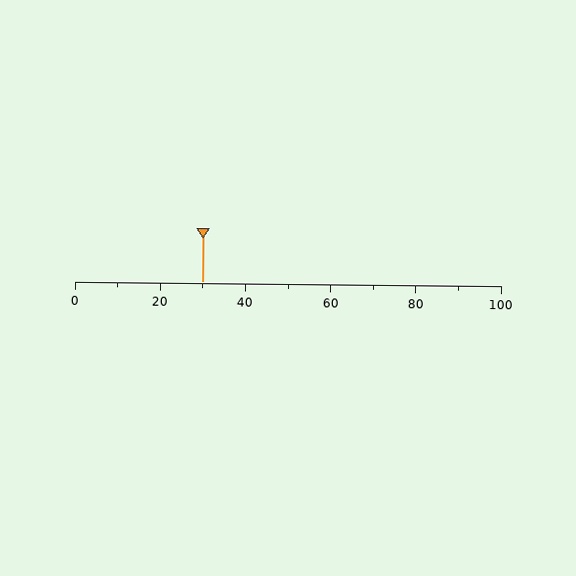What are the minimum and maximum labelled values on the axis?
The axis runs from 0 to 100.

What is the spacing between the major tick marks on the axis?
The major ticks are spaced 20 apart.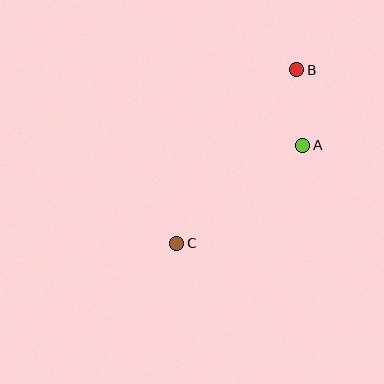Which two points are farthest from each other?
Points B and C are farthest from each other.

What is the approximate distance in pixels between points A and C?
The distance between A and C is approximately 160 pixels.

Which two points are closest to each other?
Points A and B are closest to each other.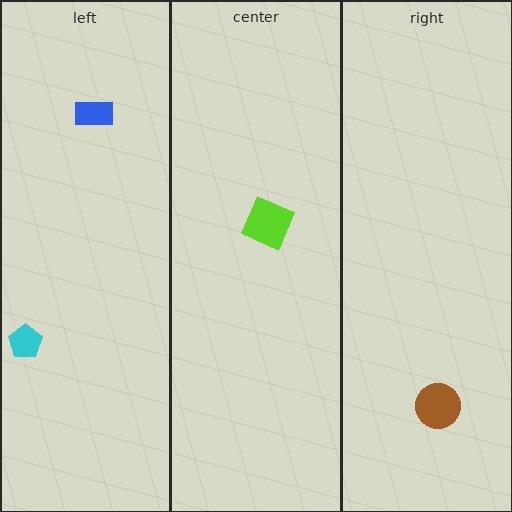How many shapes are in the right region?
1.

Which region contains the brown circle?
The right region.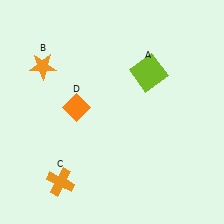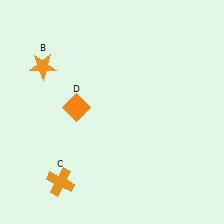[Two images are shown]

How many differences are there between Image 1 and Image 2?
There is 1 difference between the two images.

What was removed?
The lime square (A) was removed in Image 2.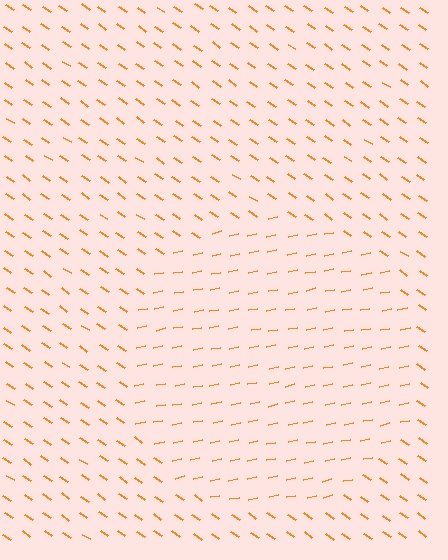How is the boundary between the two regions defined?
The boundary is defined purely by a change in line orientation (approximately 45 degrees difference). All lines are the same color and thickness.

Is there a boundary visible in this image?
Yes, there is a texture boundary formed by a change in line orientation.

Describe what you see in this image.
The image is filled with small orange line segments. A circle region in the image has lines oriented differently from the surrounding lines, creating a visible texture boundary.